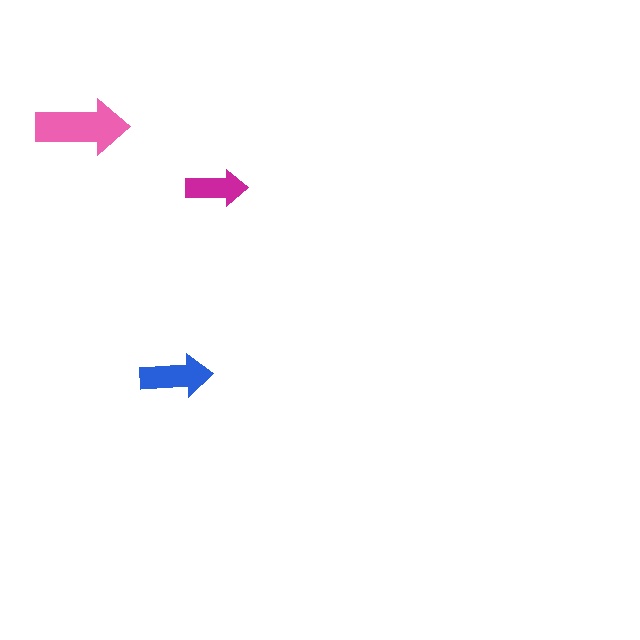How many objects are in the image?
There are 3 objects in the image.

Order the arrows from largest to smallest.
the pink one, the blue one, the magenta one.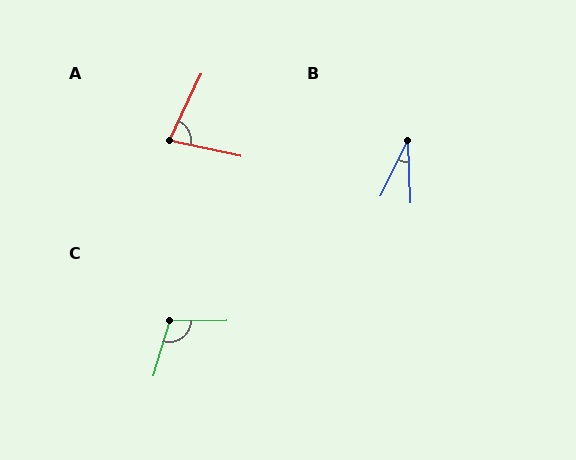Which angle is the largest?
C, at approximately 107 degrees.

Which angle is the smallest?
B, at approximately 29 degrees.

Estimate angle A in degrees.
Approximately 77 degrees.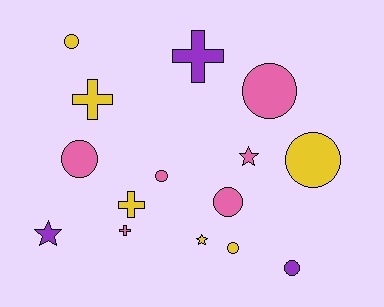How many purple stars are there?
There is 1 purple star.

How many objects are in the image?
There are 15 objects.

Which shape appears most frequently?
Circle, with 8 objects.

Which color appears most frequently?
Yellow, with 6 objects.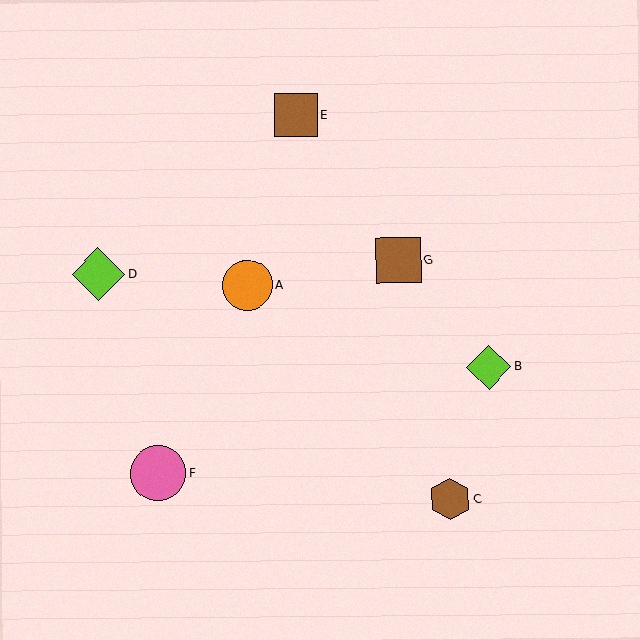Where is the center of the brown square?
The center of the brown square is at (398, 261).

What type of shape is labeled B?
Shape B is a lime diamond.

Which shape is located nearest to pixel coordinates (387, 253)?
The brown square (labeled G) at (398, 261) is nearest to that location.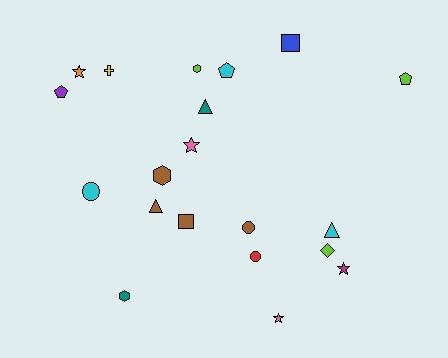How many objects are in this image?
There are 20 objects.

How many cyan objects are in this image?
There are 3 cyan objects.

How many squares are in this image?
There are 2 squares.